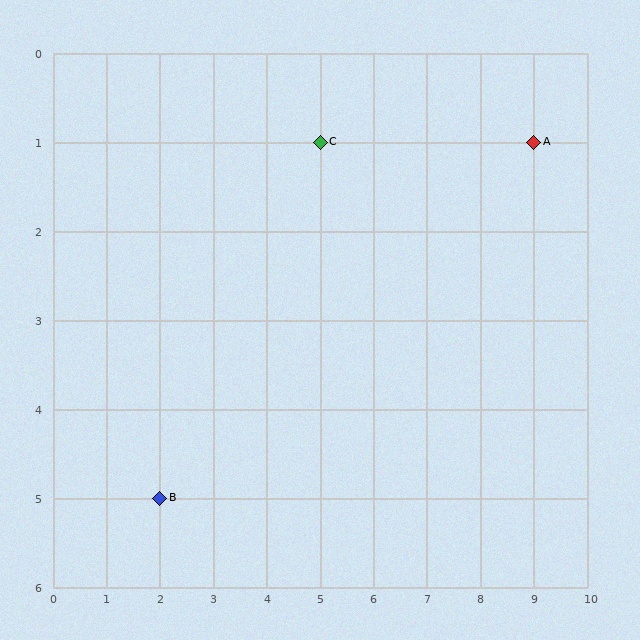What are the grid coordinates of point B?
Point B is at grid coordinates (2, 5).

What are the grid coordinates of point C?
Point C is at grid coordinates (5, 1).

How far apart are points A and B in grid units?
Points A and B are 7 columns and 4 rows apart (about 8.1 grid units diagonally).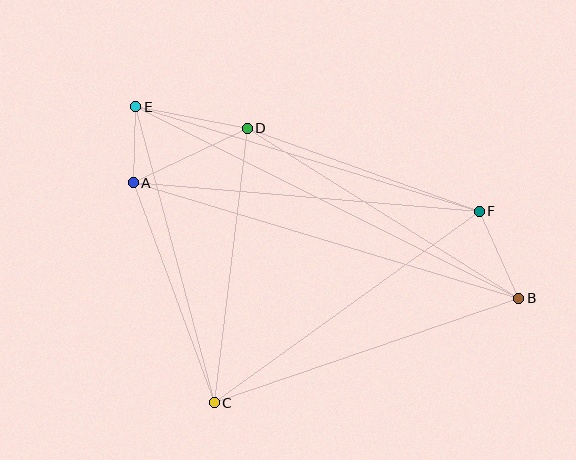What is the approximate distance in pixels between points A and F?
The distance between A and F is approximately 348 pixels.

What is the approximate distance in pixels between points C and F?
The distance between C and F is approximately 327 pixels.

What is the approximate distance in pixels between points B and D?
The distance between B and D is approximately 320 pixels.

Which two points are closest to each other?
Points A and E are closest to each other.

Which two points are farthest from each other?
Points B and E are farthest from each other.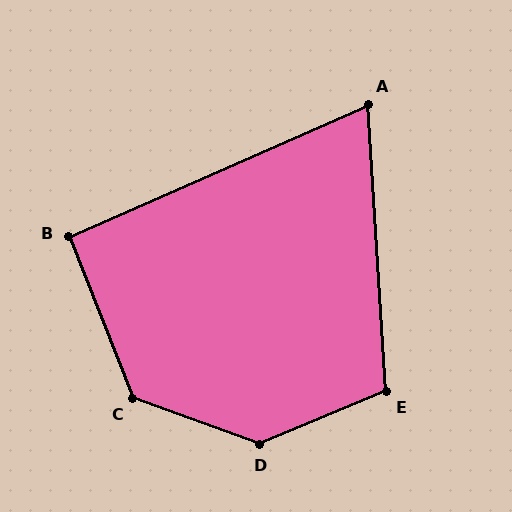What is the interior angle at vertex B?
Approximately 92 degrees (approximately right).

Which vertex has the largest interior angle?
D, at approximately 138 degrees.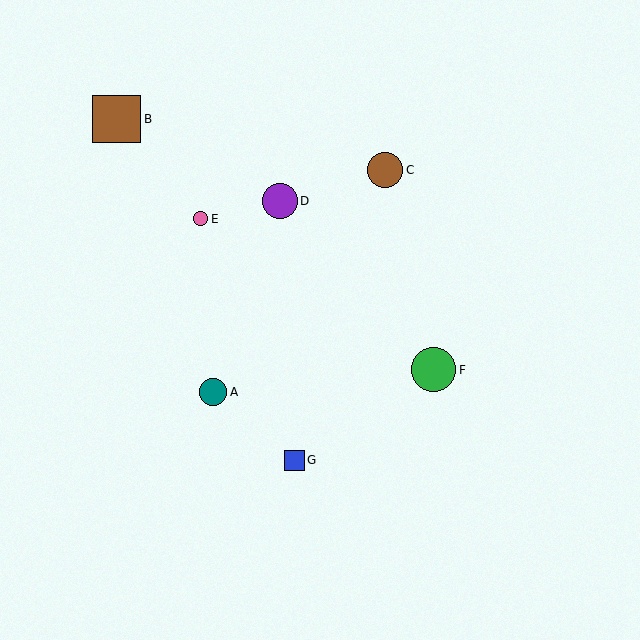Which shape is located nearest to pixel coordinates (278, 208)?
The purple circle (labeled D) at (280, 201) is nearest to that location.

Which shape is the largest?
The brown square (labeled B) is the largest.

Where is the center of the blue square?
The center of the blue square is at (294, 460).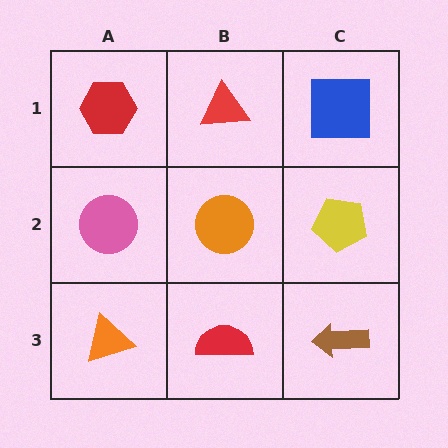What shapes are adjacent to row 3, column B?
An orange circle (row 2, column B), an orange triangle (row 3, column A), a brown arrow (row 3, column C).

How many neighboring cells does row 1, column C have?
2.